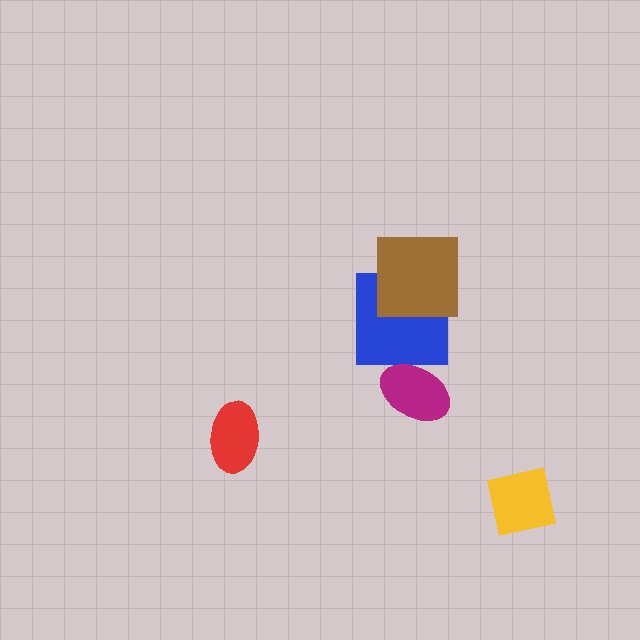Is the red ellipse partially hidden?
No, no other shape covers it.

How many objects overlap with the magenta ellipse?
1 object overlaps with the magenta ellipse.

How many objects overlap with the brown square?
1 object overlaps with the brown square.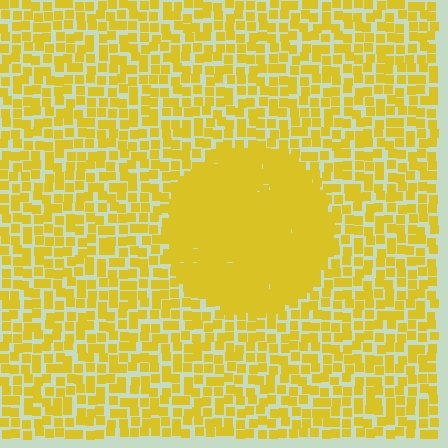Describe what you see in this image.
The image contains small yellow elements arranged at two different densities. A circle-shaped region is visible where the elements are more densely packed than the surrounding area.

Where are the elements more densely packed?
The elements are more densely packed inside the circle boundary.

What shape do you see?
I see a circle.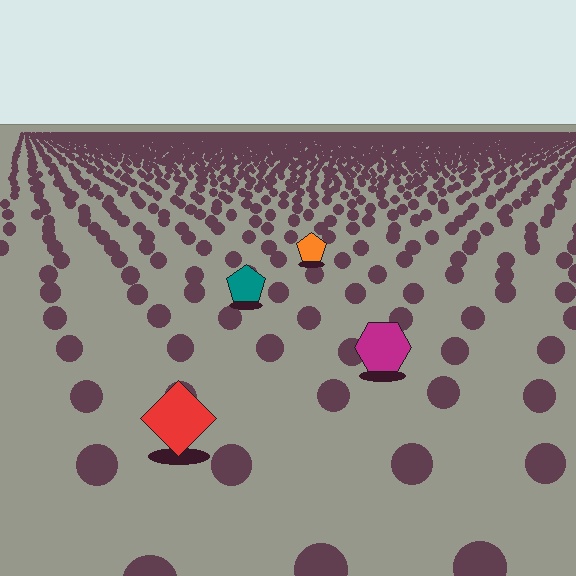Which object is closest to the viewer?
The red diamond is closest. The texture marks near it are larger and more spread out.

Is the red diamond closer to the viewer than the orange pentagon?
Yes. The red diamond is closer — you can tell from the texture gradient: the ground texture is coarser near it.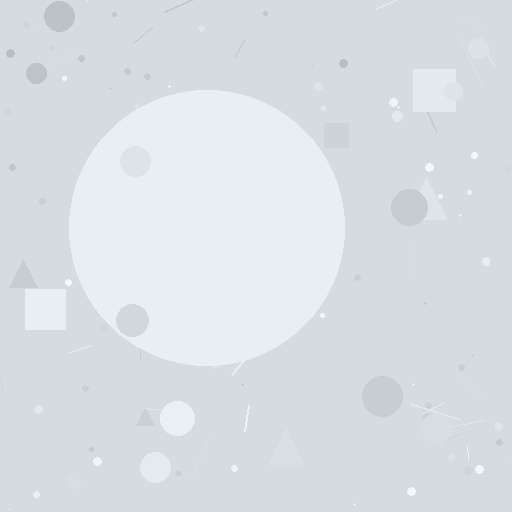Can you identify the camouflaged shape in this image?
The camouflaged shape is a circle.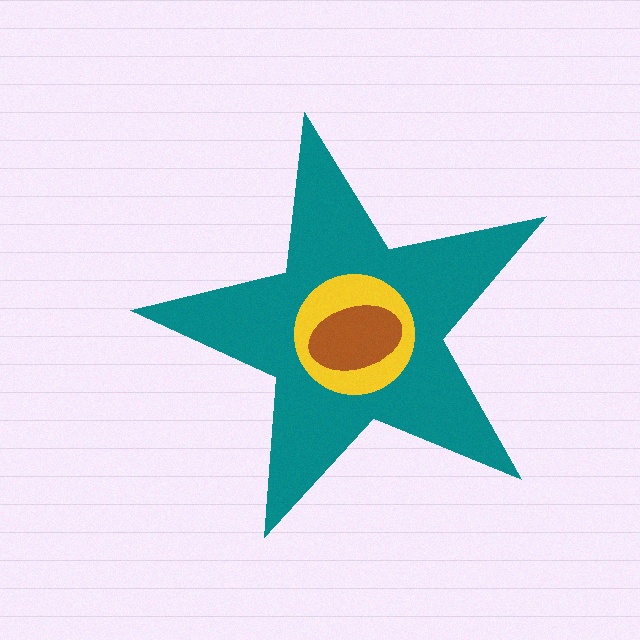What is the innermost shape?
The brown ellipse.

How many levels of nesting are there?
3.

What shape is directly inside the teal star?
The yellow circle.